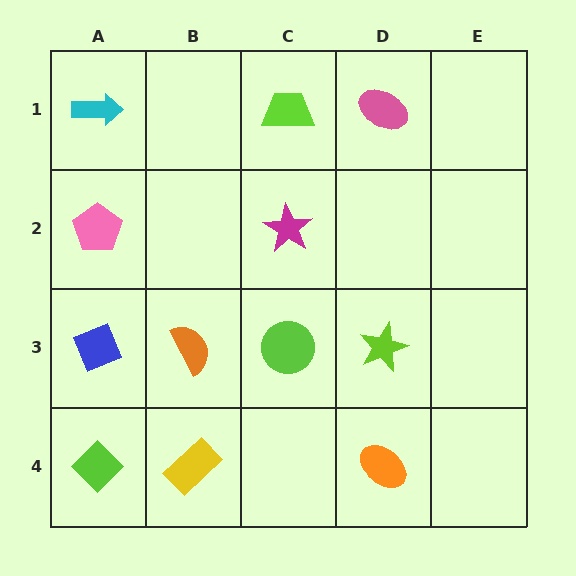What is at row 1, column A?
A cyan arrow.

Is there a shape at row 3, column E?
No, that cell is empty.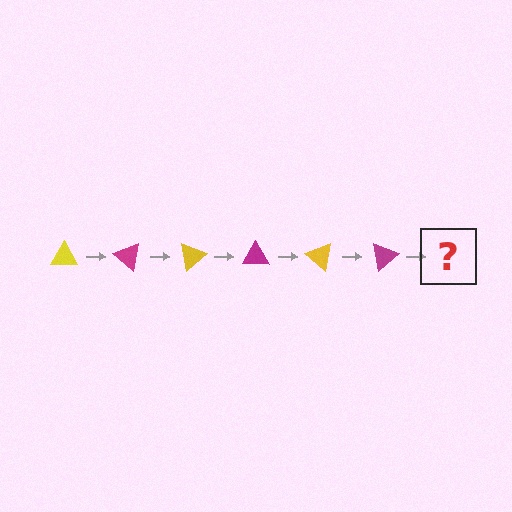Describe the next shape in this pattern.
It should be a yellow triangle, rotated 240 degrees from the start.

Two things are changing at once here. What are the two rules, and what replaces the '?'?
The two rules are that it rotates 40 degrees each step and the color cycles through yellow and magenta. The '?' should be a yellow triangle, rotated 240 degrees from the start.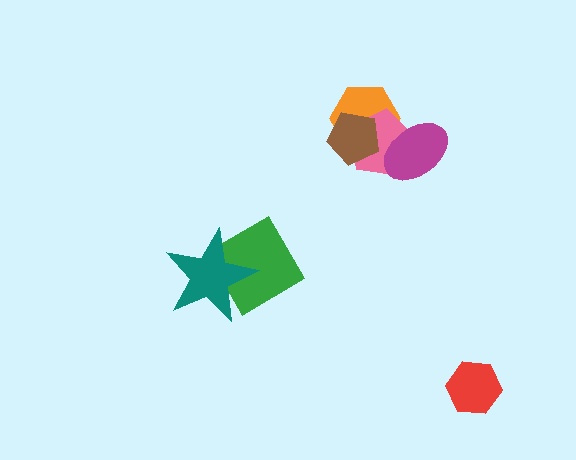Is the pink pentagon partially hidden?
Yes, it is partially covered by another shape.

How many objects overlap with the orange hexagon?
3 objects overlap with the orange hexagon.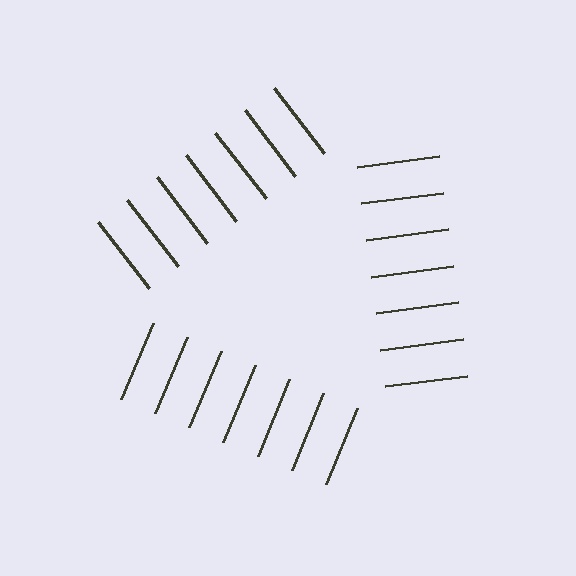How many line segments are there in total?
21 — 7 along each of the 3 edges.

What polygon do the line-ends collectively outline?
An illusory triangle — the line segments terminate on its edges but no continuous stroke is drawn.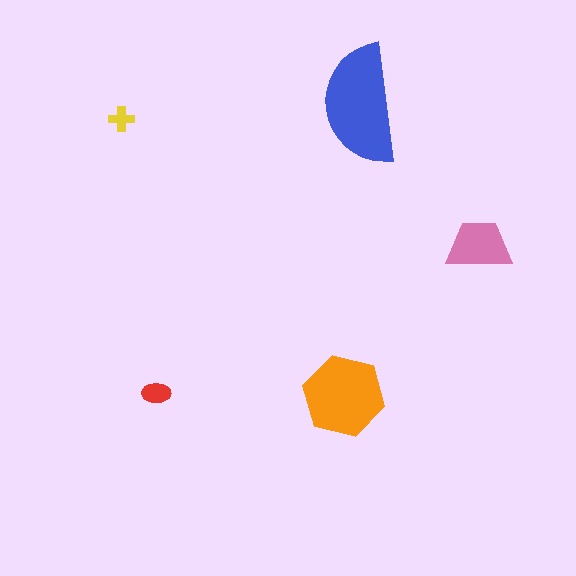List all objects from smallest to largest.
The yellow cross, the red ellipse, the pink trapezoid, the orange hexagon, the blue semicircle.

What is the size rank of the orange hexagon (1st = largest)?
2nd.